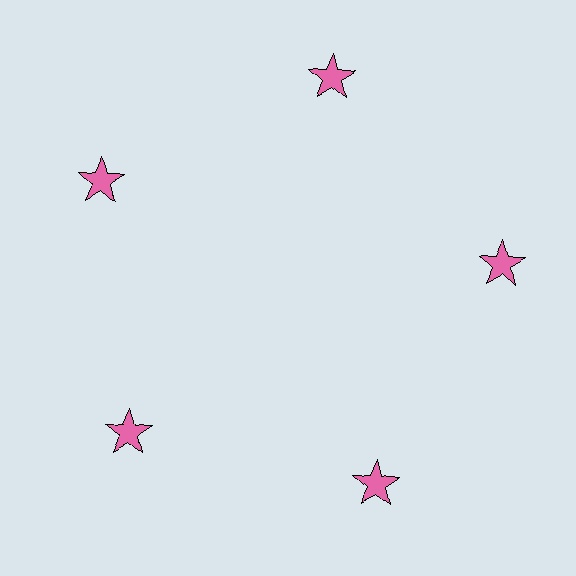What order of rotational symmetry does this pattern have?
This pattern has 5-fold rotational symmetry.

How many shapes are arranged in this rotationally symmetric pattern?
There are 5 shapes, arranged in 5 groups of 1.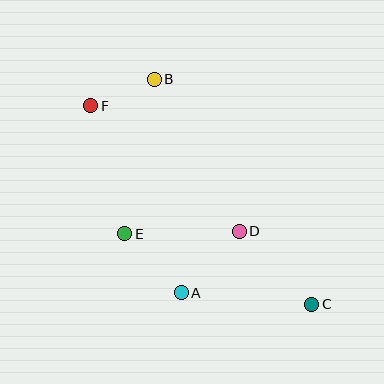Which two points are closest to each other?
Points B and F are closest to each other.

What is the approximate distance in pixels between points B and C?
The distance between B and C is approximately 274 pixels.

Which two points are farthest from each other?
Points C and F are farthest from each other.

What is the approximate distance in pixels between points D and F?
The distance between D and F is approximately 194 pixels.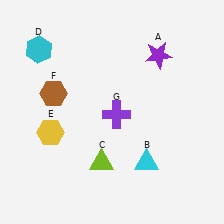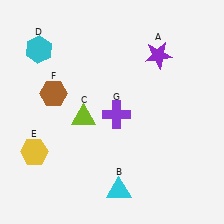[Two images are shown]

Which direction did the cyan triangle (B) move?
The cyan triangle (B) moved left.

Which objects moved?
The objects that moved are: the cyan triangle (B), the lime triangle (C), the yellow hexagon (E).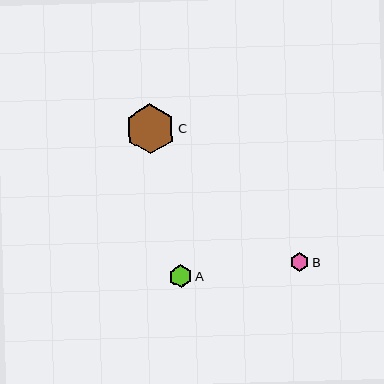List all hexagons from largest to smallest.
From largest to smallest: C, A, B.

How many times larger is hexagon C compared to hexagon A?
Hexagon C is approximately 2.2 times the size of hexagon A.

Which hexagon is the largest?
Hexagon C is the largest with a size of approximately 49 pixels.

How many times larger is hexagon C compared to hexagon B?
Hexagon C is approximately 2.6 times the size of hexagon B.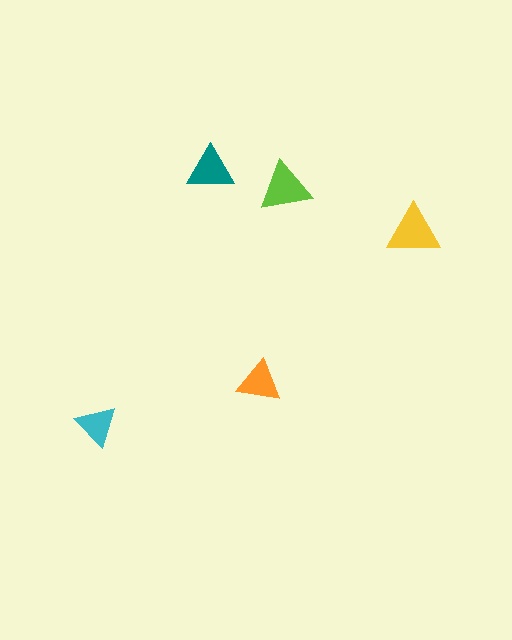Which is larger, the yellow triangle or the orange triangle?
The yellow one.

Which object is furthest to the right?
The yellow triangle is rightmost.